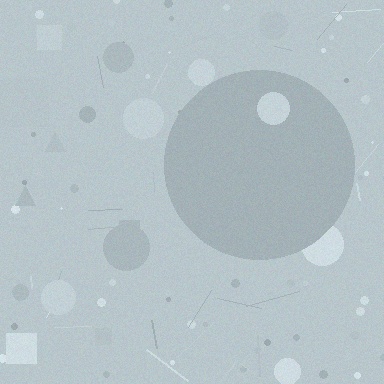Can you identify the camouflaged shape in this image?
The camouflaged shape is a circle.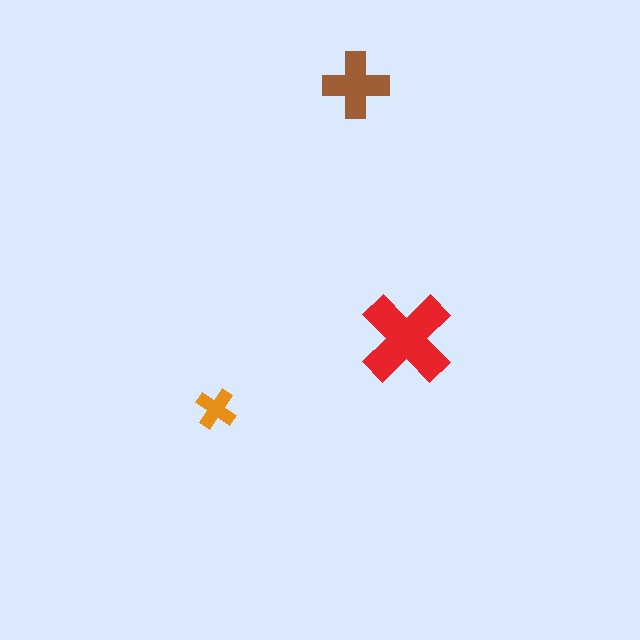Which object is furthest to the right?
The red cross is rightmost.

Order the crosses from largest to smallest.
the red one, the brown one, the orange one.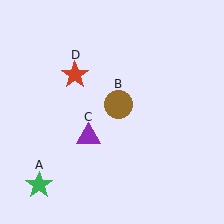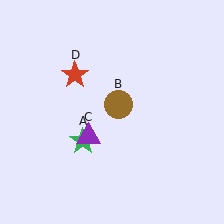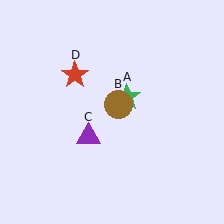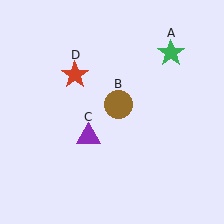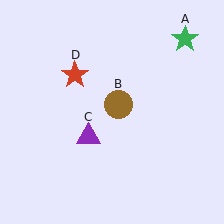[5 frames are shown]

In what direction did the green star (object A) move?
The green star (object A) moved up and to the right.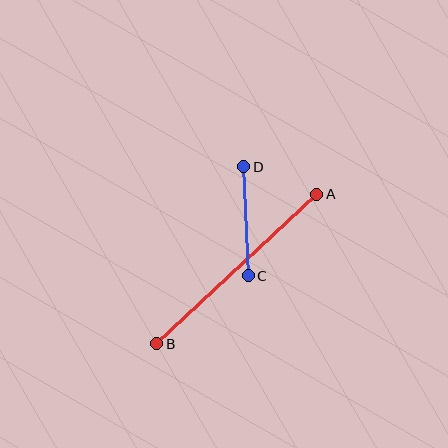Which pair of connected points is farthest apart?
Points A and B are farthest apart.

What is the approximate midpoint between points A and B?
The midpoint is at approximately (237, 269) pixels.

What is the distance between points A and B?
The distance is approximately 219 pixels.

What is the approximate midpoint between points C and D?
The midpoint is at approximately (246, 221) pixels.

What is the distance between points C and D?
The distance is approximately 109 pixels.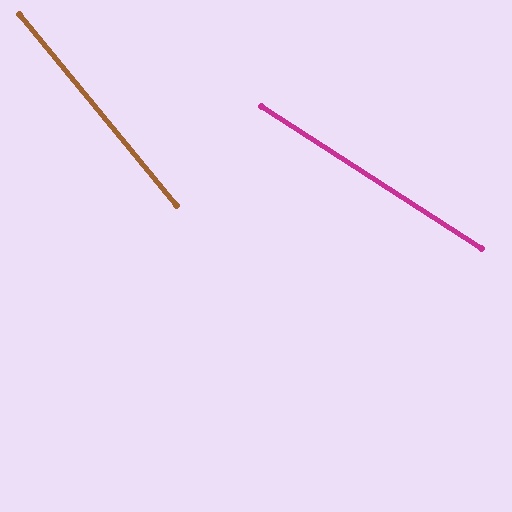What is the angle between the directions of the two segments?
Approximately 18 degrees.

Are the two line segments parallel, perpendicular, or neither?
Neither parallel nor perpendicular — they differ by about 18°.